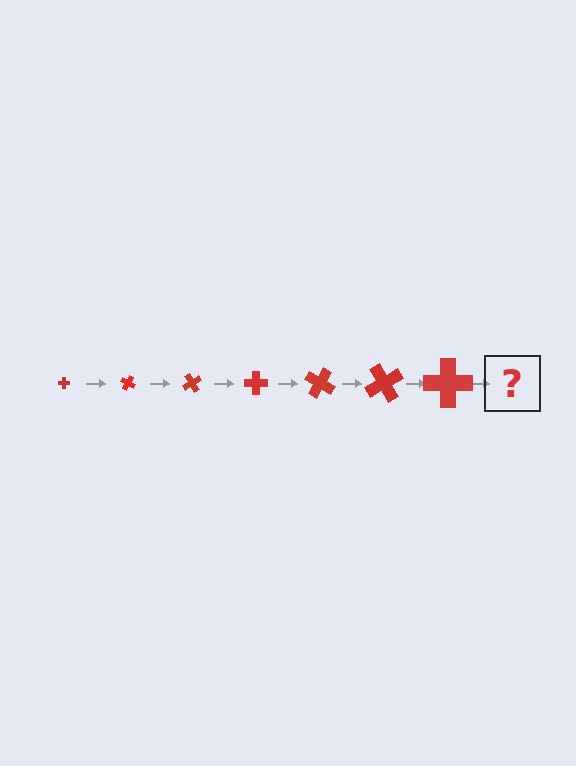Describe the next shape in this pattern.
It should be a cross, larger than the previous one and rotated 210 degrees from the start.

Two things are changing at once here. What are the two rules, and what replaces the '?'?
The two rules are that the cross grows larger each step and it rotates 30 degrees each step. The '?' should be a cross, larger than the previous one and rotated 210 degrees from the start.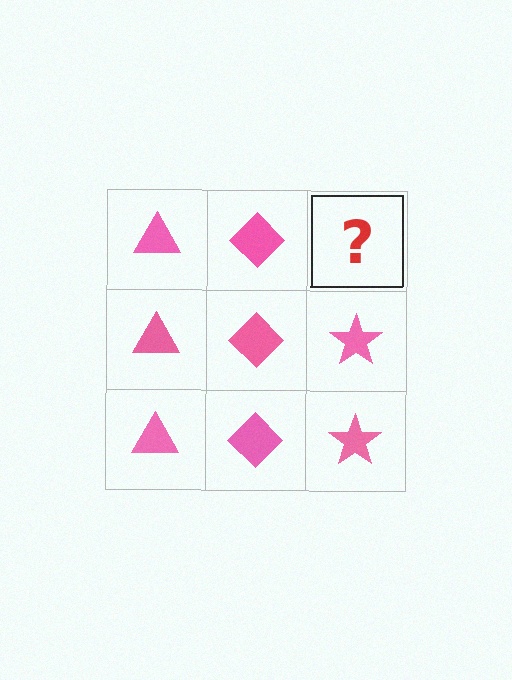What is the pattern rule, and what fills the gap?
The rule is that each column has a consistent shape. The gap should be filled with a pink star.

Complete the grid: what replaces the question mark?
The question mark should be replaced with a pink star.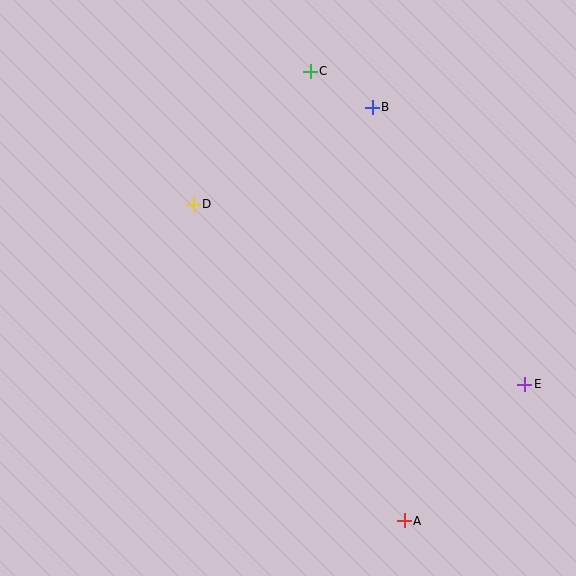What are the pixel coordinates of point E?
Point E is at (525, 384).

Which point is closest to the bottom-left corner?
Point A is closest to the bottom-left corner.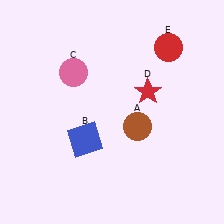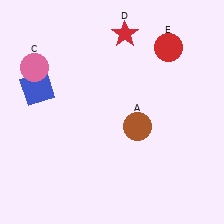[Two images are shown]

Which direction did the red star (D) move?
The red star (D) moved up.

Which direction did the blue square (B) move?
The blue square (B) moved up.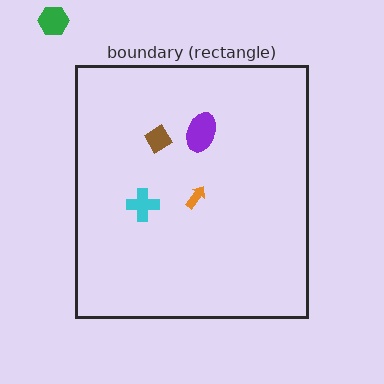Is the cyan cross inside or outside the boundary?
Inside.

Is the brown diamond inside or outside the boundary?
Inside.